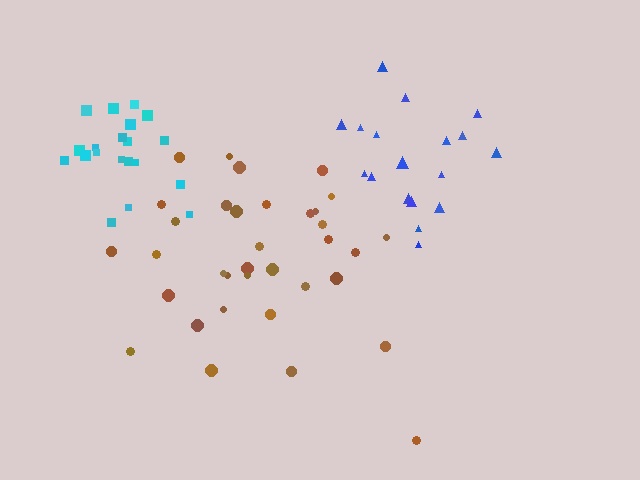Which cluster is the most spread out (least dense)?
Brown.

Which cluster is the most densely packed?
Cyan.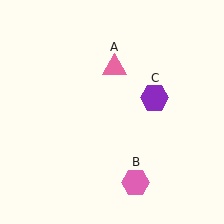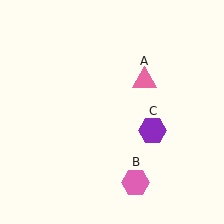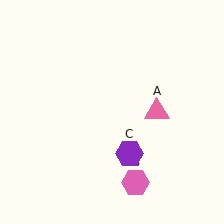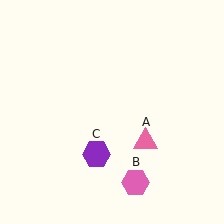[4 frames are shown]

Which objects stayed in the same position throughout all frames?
Pink hexagon (object B) remained stationary.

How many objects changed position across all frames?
2 objects changed position: pink triangle (object A), purple hexagon (object C).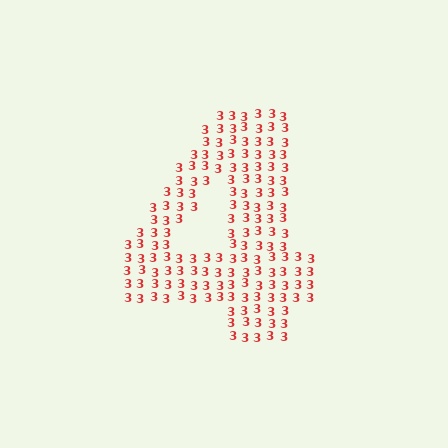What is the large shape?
The large shape is the digit 4.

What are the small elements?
The small elements are digit 3's.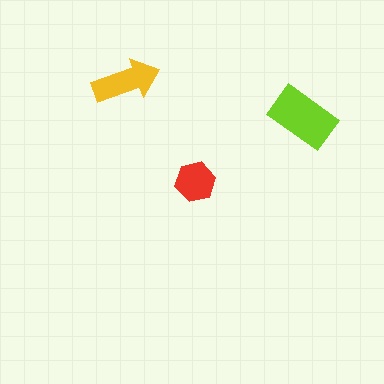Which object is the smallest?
The red hexagon.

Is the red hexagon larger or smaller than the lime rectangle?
Smaller.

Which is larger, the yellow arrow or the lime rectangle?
The lime rectangle.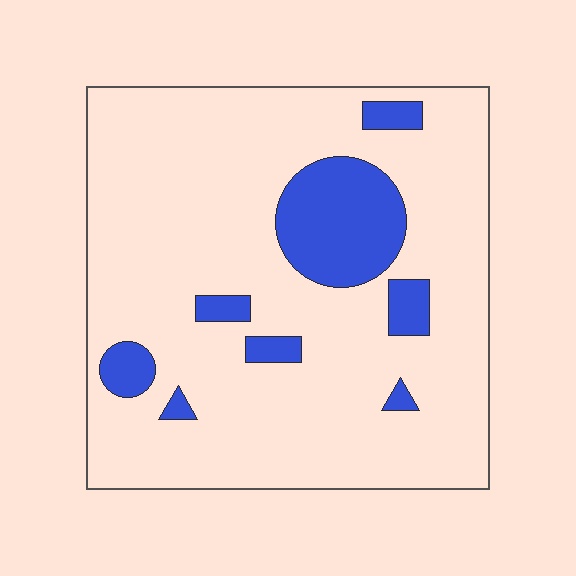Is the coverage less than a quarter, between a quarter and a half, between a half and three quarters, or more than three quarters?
Less than a quarter.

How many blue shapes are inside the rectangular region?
8.